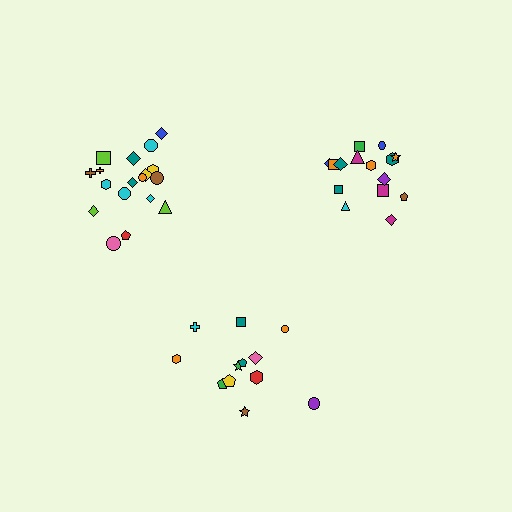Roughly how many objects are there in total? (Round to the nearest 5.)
Roughly 45 objects in total.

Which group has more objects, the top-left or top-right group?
The top-left group.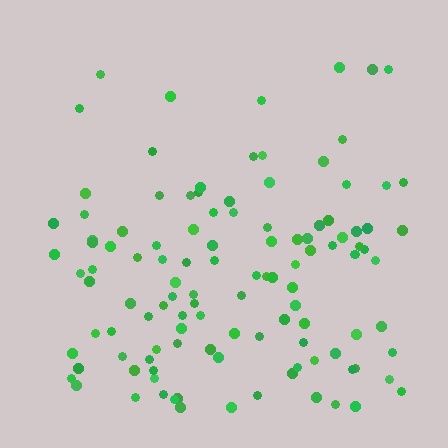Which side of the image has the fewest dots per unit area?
The top.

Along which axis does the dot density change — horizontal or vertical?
Vertical.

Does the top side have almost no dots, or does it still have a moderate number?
Still a moderate number, just noticeably fewer than the bottom.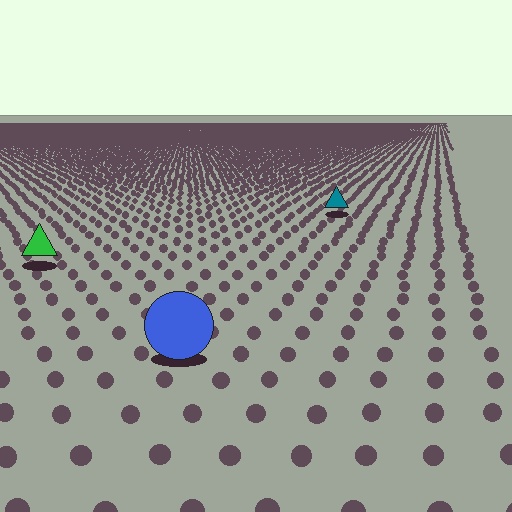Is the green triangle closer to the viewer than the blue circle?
No. The blue circle is closer — you can tell from the texture gradient: the ground texture is coarser near it.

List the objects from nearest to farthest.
From nearest to farthest: the blue circle, the green triangle, the teal triangle.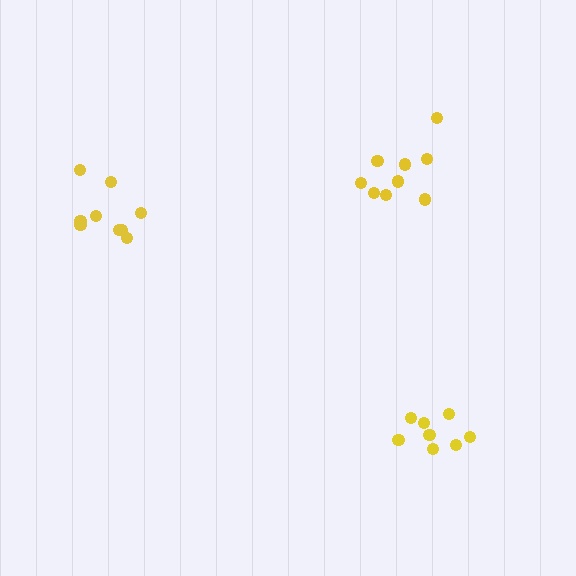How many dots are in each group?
Group 1: 9 dots, Group 2: 9 dots, Group 3: 8 dots (26 total).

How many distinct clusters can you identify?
There are 3 distinct clusters.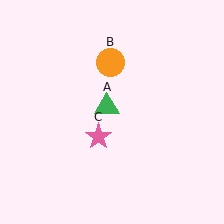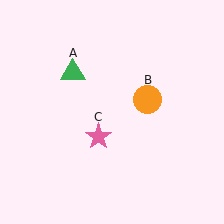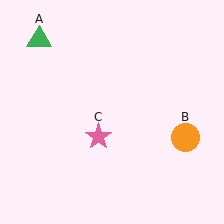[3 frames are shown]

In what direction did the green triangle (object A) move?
The green triangle (object A) moved up and to the left.